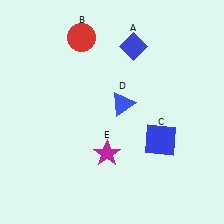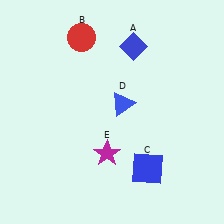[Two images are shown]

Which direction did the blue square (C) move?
The blue square (C) moved down.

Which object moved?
The blue square (C) moved down.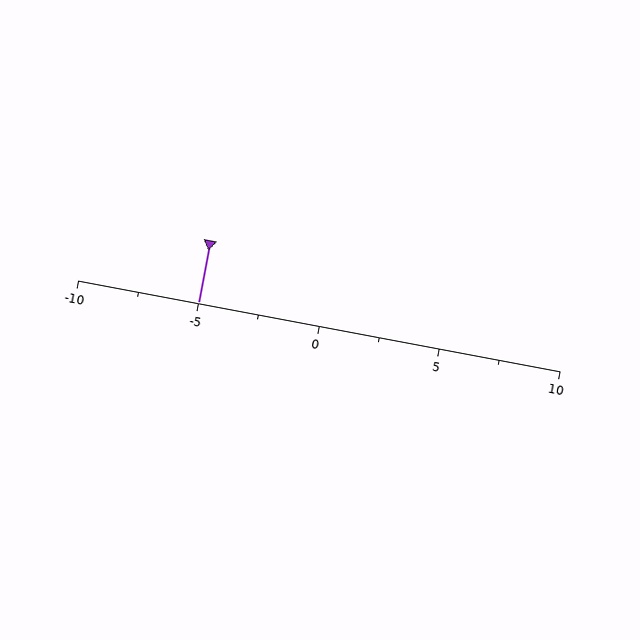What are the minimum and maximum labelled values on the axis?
The axis runs from -10 to 10.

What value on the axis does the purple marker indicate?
The marker indicates approximately -5.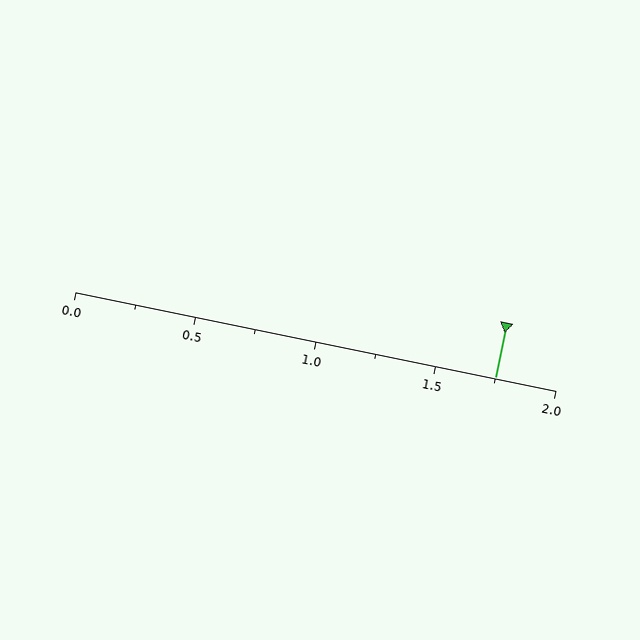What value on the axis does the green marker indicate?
The marker indicates approximately 1.75.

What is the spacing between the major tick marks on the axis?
The major ticks are spaced 0.5 apart.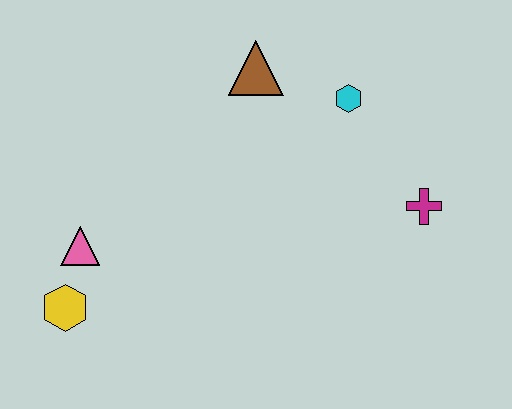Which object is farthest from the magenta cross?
The yellow hexagon is farthest from the magenta cross.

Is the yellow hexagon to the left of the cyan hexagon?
Yes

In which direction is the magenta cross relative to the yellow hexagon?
The magenta cross is to the right of the yellow hexagon.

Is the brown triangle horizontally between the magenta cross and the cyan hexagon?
No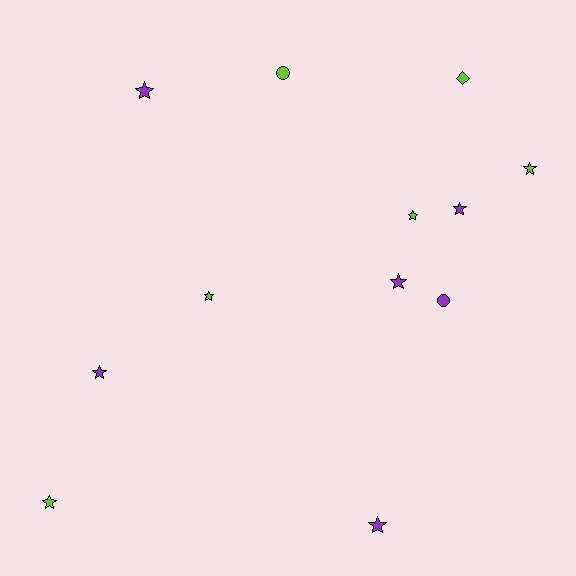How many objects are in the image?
There are 12 objects.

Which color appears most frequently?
Purple, with 6 objects.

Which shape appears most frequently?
Star, with 9 objects.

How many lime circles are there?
There is 1 lime circle.